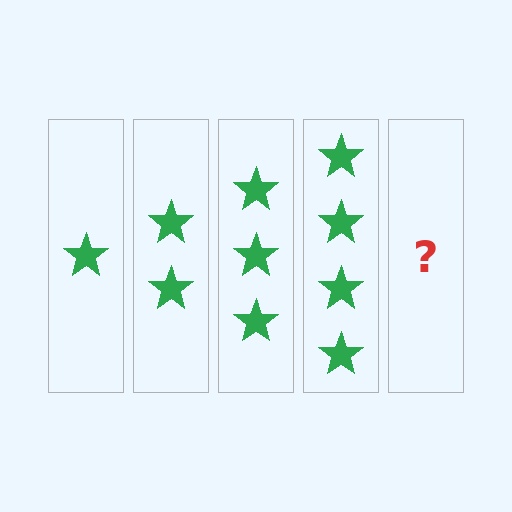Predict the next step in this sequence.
The next step is 5 stars.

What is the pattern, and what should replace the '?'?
The pattern is that each step adds one more star. The '?' should be 5 stars.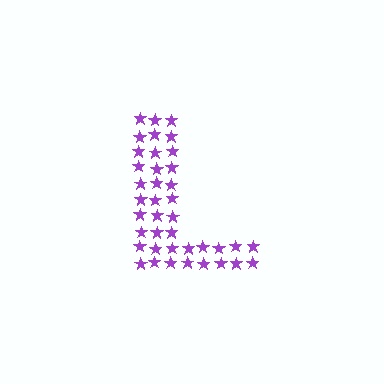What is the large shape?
The large shape is the letter L.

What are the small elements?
The small elements are stars.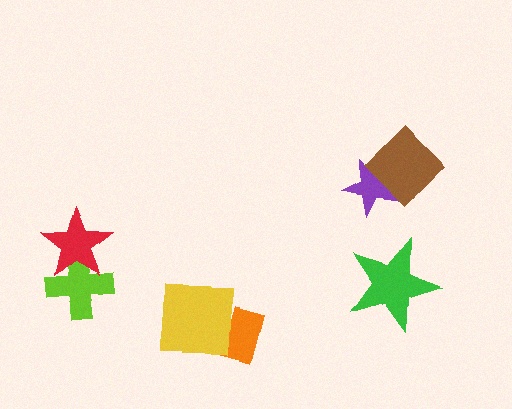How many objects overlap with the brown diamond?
1 object overlaps with the brown diamond.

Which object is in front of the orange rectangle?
The yellow square is in front of the orange rectangle.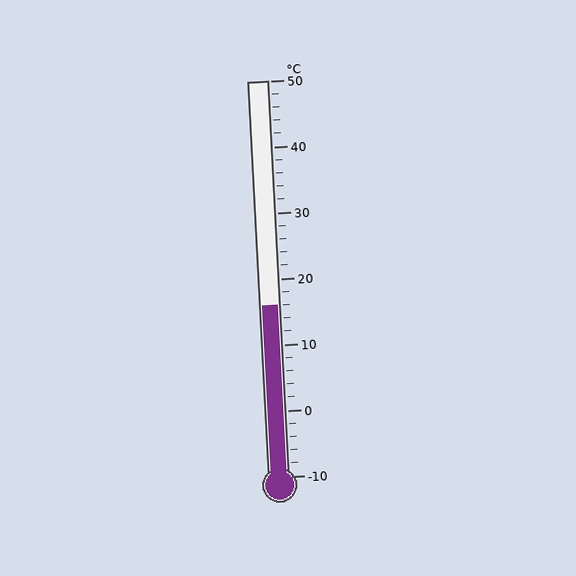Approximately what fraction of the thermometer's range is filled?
The thermometer is filled to approximately 45% of its range.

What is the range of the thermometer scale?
The thermometer scale ranges from -10°C to 50°C.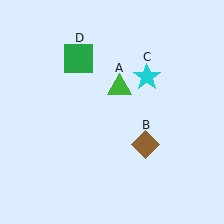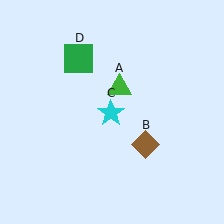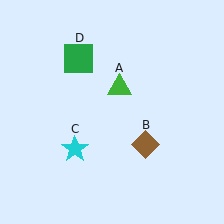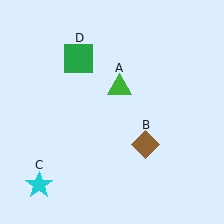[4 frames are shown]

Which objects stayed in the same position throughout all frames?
Green triangle (object A) and brown diamond (object B) and green square (object D) remained stationary.